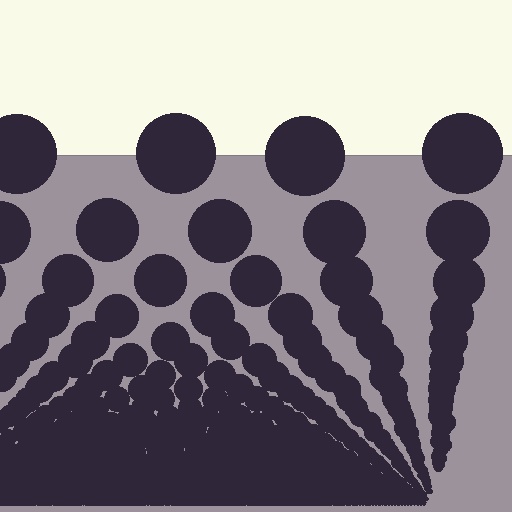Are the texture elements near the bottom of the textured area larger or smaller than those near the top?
Smaller. The gradient is inverted — elements near the bottom are smaller and denser.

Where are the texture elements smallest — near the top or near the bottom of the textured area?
Near the bottom.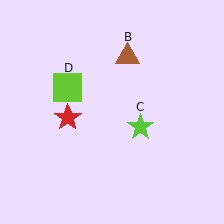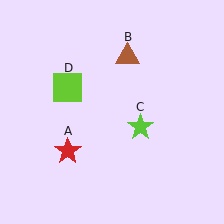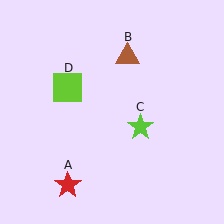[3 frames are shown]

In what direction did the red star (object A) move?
The red star (object A) moved down.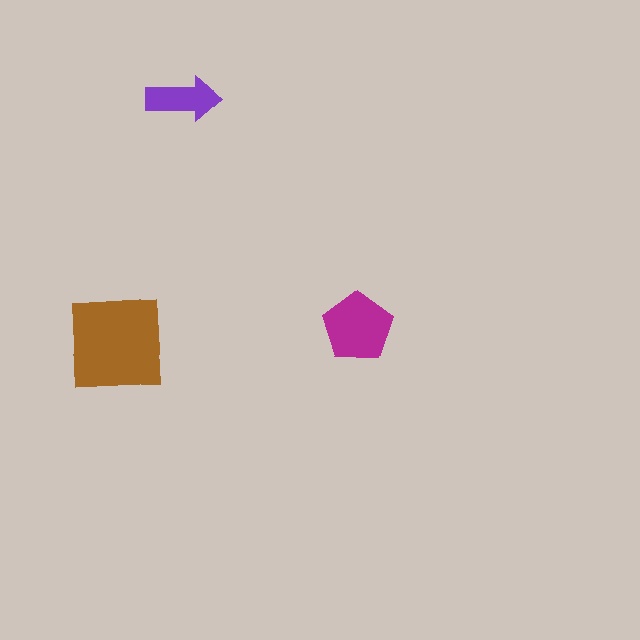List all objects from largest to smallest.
The brown square, the magenta pentagon, the purple arrow.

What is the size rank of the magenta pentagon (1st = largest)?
2nd.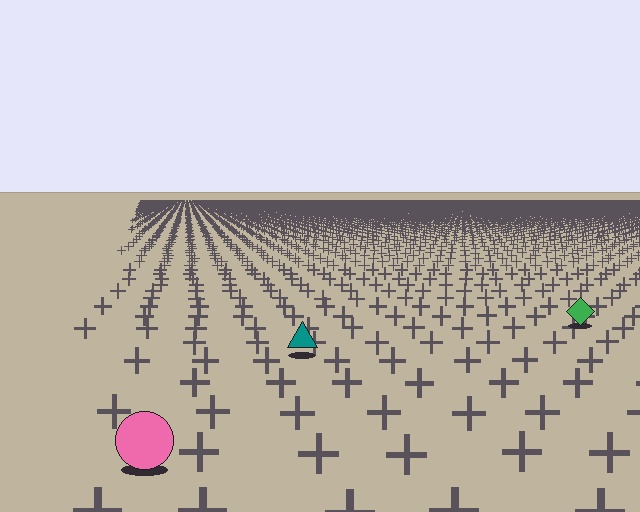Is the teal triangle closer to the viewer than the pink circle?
No. The pink circle is closer — you can tell from the texture gradient: the ground texture is coarser near it.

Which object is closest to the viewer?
The pink circle is closest. The texture marks near it are larger and more spread out.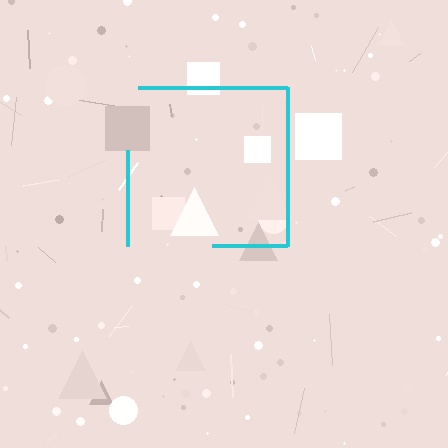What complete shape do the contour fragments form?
The contour fragments form a square.